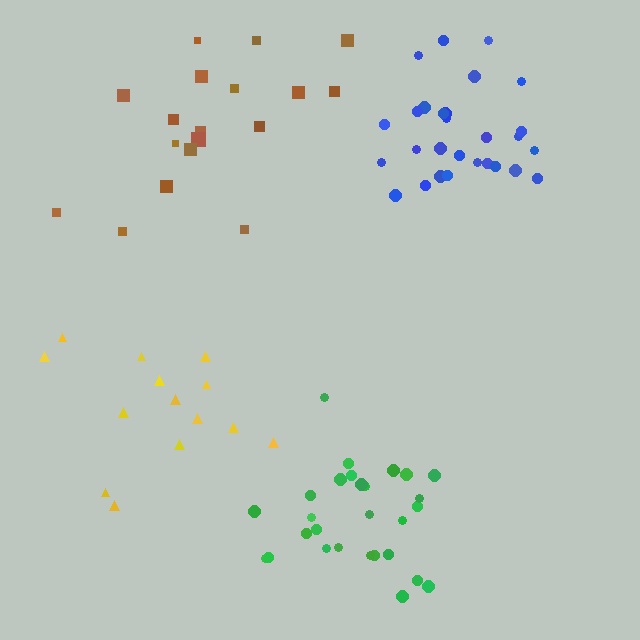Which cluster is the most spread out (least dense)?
Yellow.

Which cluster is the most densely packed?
Blue.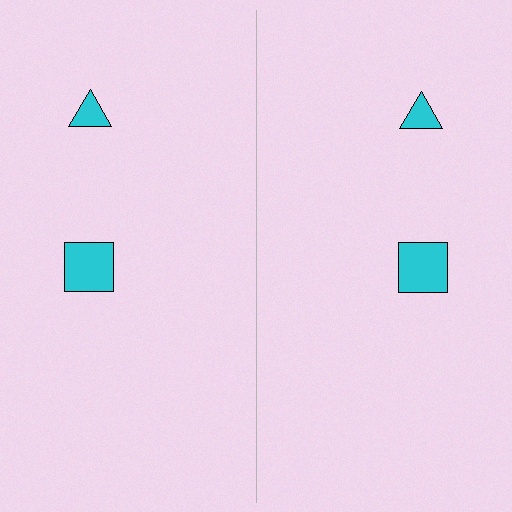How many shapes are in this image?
There are 4 shapes in this image.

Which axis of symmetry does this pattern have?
The pattern has a vertical axis of symmetry running through the center of the image.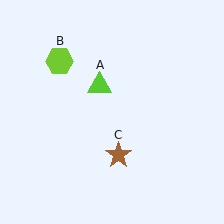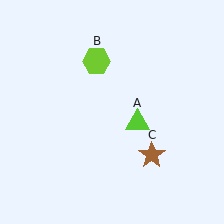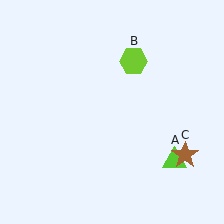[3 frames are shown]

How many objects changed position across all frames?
3 objects changed position: lime triangle (object A), lime hexagon (object B), brown star (object C).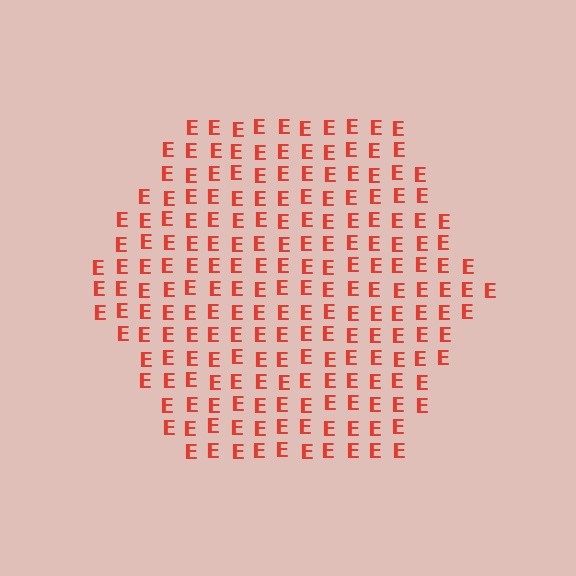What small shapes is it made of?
It is made of small letter E's.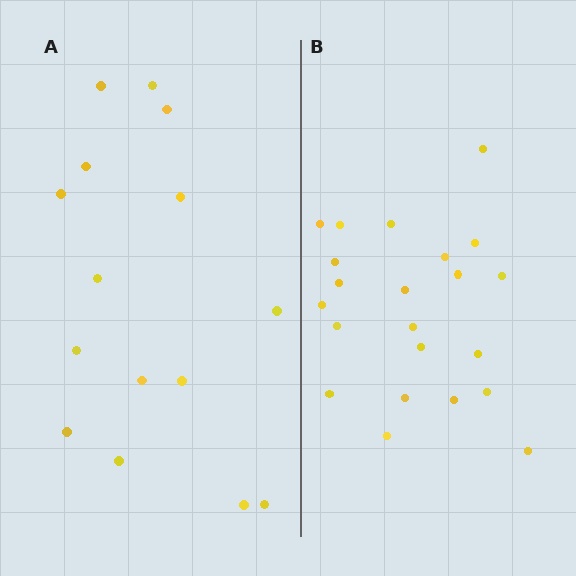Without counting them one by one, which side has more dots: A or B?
Region B (the right region) has more dots.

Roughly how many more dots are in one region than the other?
Region B has roughly 8 or so more dots than region A.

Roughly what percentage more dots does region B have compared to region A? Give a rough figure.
About 45% more.